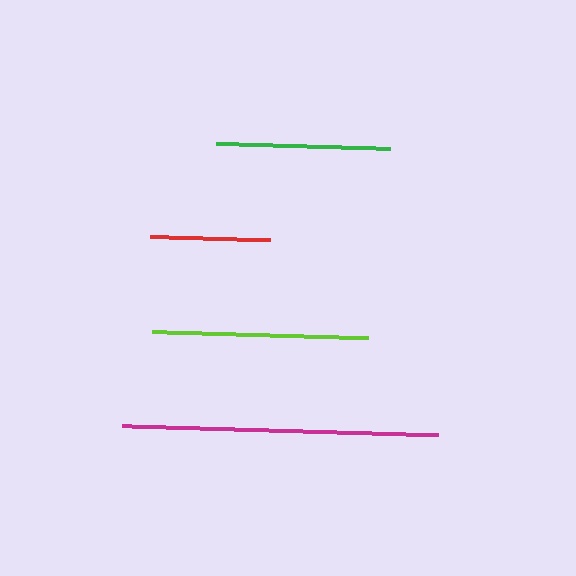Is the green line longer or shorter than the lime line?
The lime line is longer than the green line.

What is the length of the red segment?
The red segment is approximately 120 pixels long.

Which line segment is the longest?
The magenta line is the longest at approximately 316 pixels.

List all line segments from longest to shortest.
From longest to shortest: magenta, lime, green, red.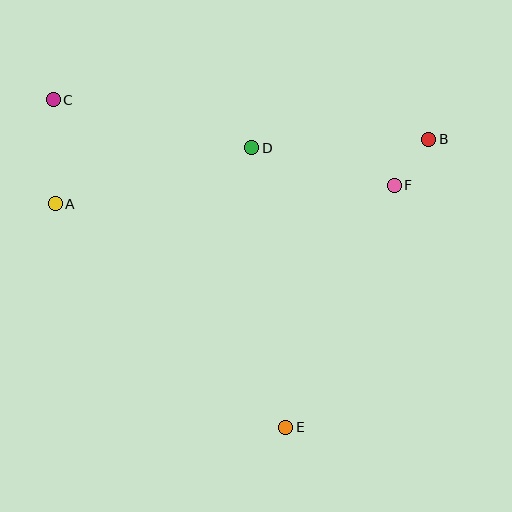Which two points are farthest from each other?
Points C and E are farthest from each other.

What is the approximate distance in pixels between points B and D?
The distance between B and D is approximately 177 pixels.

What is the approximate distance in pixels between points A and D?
The distance between A and D is approximately 205 pixels.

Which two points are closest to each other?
Points B and F are closest to each other.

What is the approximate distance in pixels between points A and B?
The distance between A and B is approximately 379 pixels.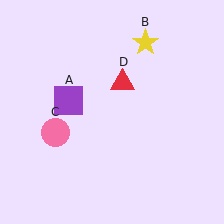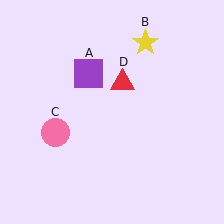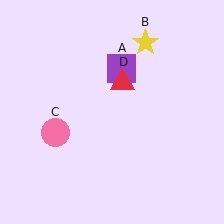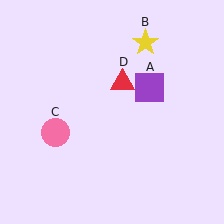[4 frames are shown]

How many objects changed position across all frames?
1 object changed position: purple square (object A).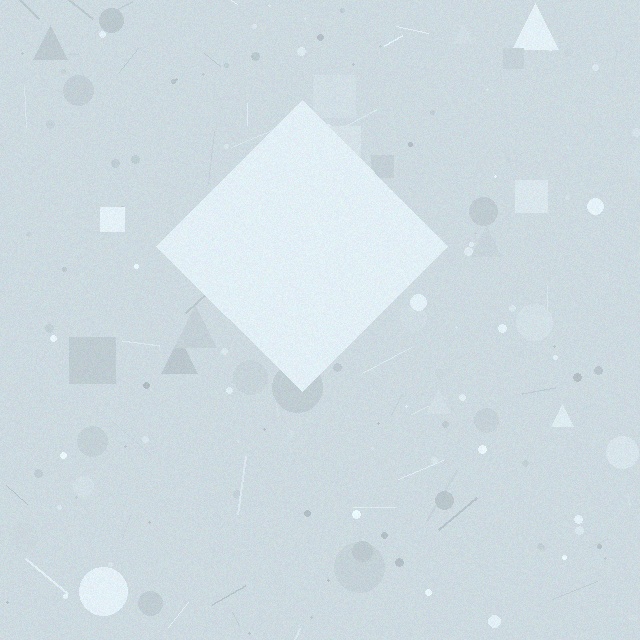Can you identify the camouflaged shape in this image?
The camouflaged shape is a diamond.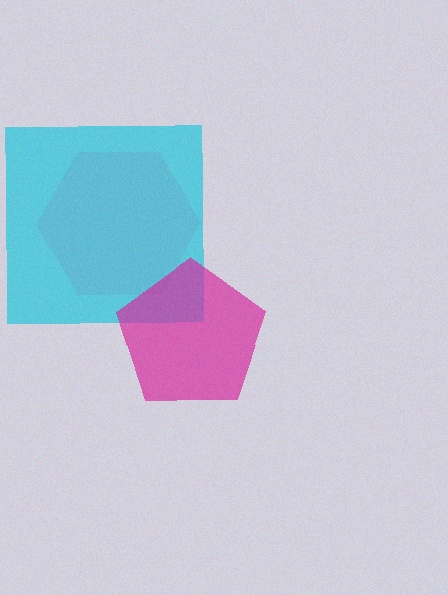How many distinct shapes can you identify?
There are 3 distinct shapes: a pink hexagon, a cyan square, a magenta pentagon.